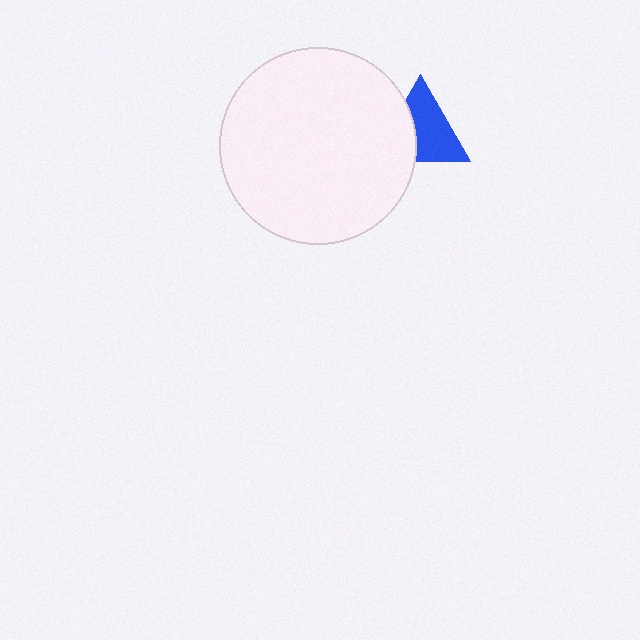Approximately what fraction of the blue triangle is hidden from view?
Roughly 37% of the blue triangle is hidden behind the white circle.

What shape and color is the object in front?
The object in front is a white circle.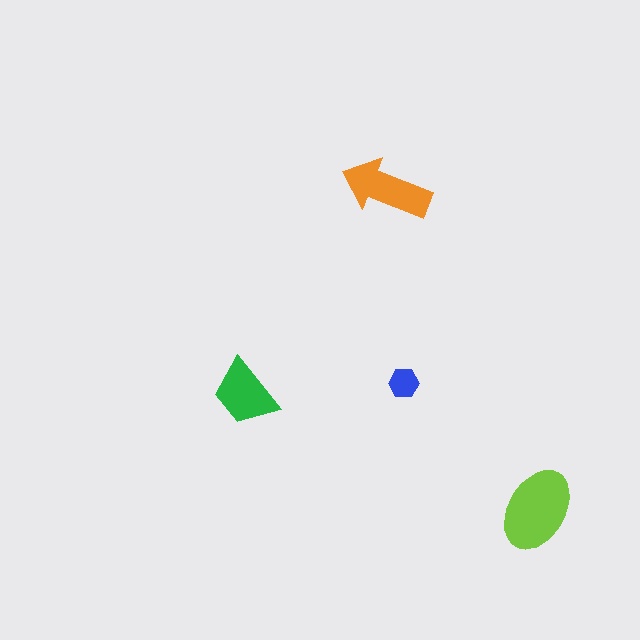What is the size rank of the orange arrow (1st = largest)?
2nd.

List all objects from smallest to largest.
The blue hexagon, the green trapezoid, the orange arrow, the lime ellipse.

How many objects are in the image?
There are 4 objects in the image.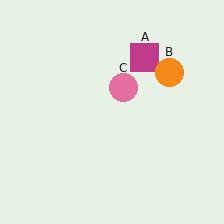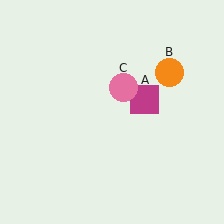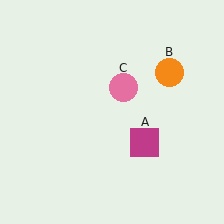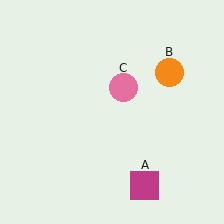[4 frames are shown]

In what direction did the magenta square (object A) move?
The magenta square (object A) moved down.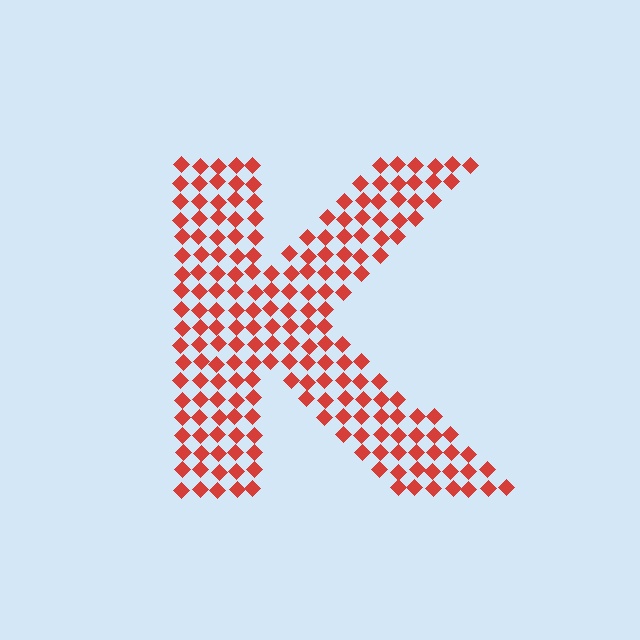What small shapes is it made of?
It is made of small diamonds.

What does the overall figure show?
The overall figure shows the letter K.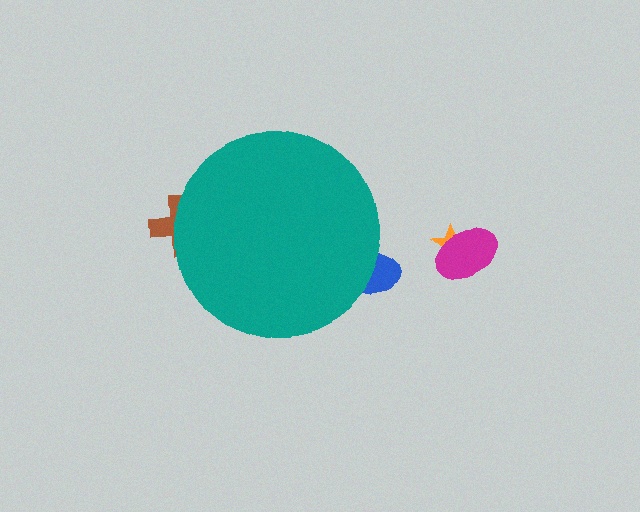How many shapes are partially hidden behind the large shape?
2 shapes are partially hidden.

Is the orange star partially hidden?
No, the orange star is fully visible.